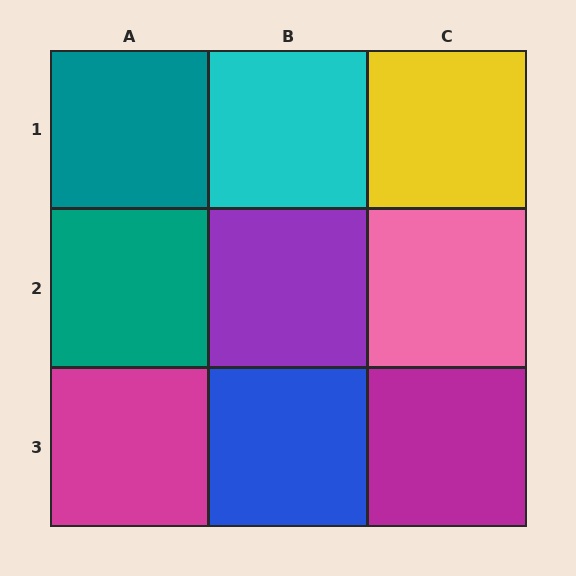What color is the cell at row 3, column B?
Blue.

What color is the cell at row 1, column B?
Cyan.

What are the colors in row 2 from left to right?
Teal, purple, pink.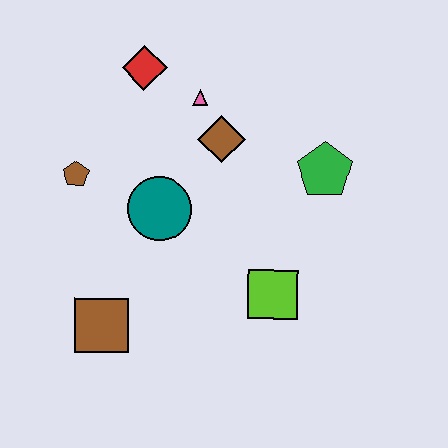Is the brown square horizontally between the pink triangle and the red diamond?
No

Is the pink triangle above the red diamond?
No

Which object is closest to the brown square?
The teal circle is closest to the brown square.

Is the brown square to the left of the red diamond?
Yes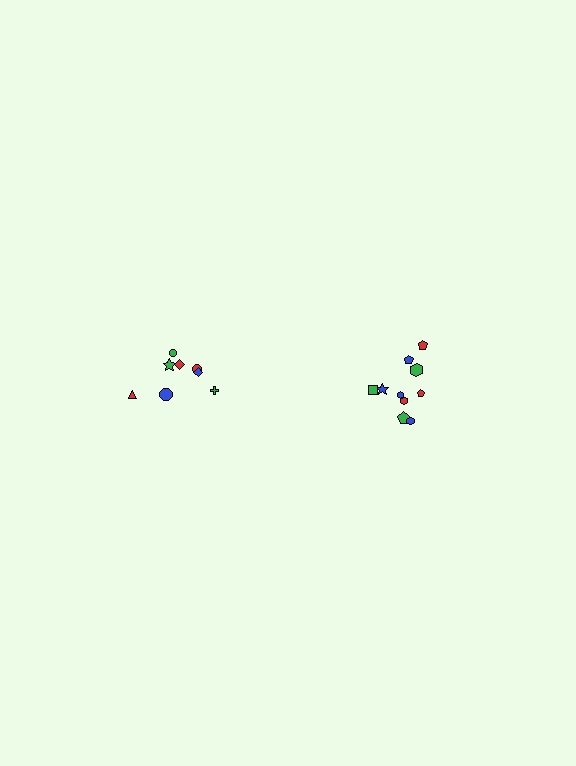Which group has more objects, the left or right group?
The right group.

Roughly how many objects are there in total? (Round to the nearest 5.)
Roughly 20 objects in total.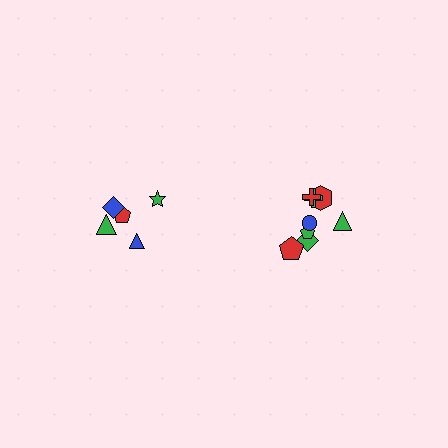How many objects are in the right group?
There are 8 objects.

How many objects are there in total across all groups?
There are 13 objects.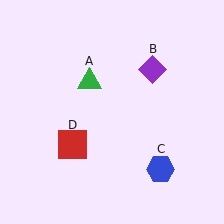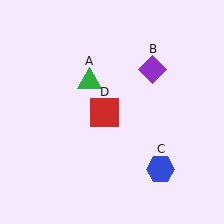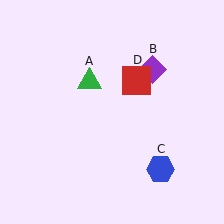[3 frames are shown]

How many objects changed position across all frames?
1 object changed position: red square (object D).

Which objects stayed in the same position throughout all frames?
Green triangle (object A) and purple diamond (object B) and blue hexagon (object C) remained stationary.